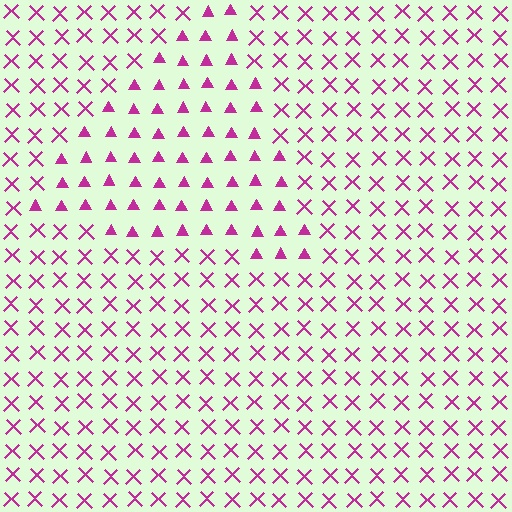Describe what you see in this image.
The image is filled with small magenta elements arranged in a uniform grid. A triangle-shaped region contains triangles, while the surrounding area contains X marks. The boundary is defined purely by the change in element shape.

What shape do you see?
I see a triangle.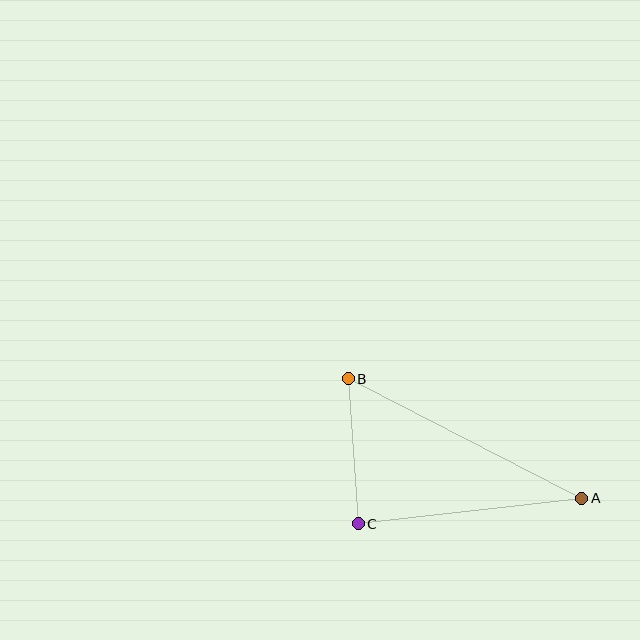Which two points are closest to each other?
Points B and C are closest to each other.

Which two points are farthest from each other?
Points A and B are farthest from each other.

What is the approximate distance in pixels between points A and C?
The distance between A and C is approximately 225 pixels.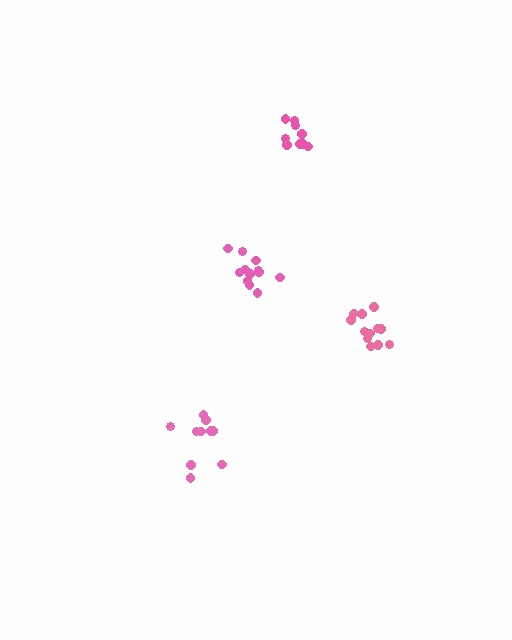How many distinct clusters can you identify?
There are 4 distinct clusters.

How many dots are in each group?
Group 1: 11 dots, Group 2: 12 dots, Group 3: 12 dots, Group 4: 9 dots (44 total).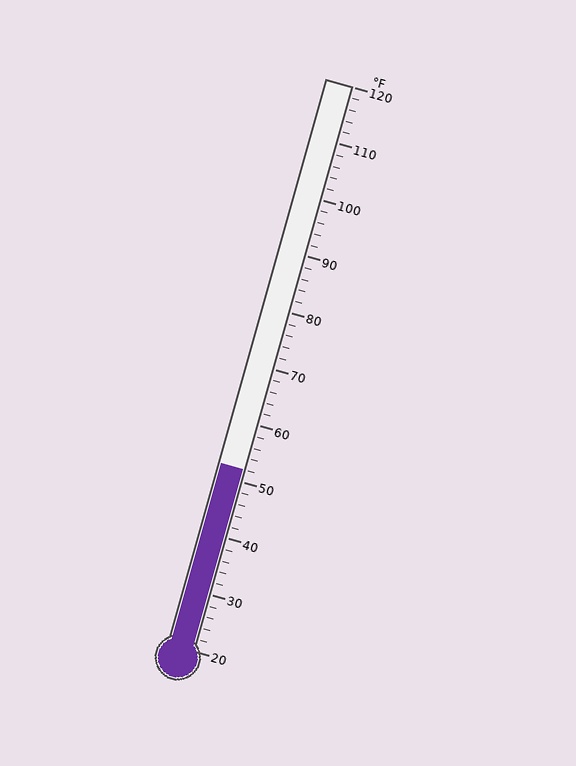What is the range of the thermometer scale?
The thermometer scale ranges from 20°F to 120°F.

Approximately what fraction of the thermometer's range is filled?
The thermometer is filled to approximately 30% of its range.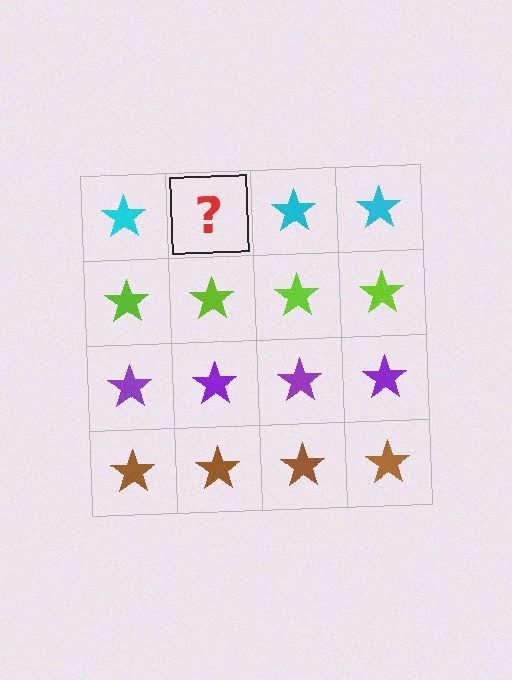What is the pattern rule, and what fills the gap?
The rule is that each row has a consistent color. The gap should be filled with a cyan star.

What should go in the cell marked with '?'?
The missing cell should contain a cyan star.